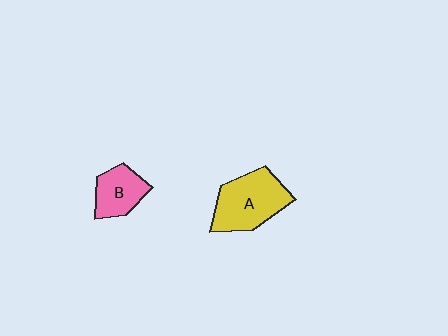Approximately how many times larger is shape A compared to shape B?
Approximately 1.6 times.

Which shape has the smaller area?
Shape B (pink).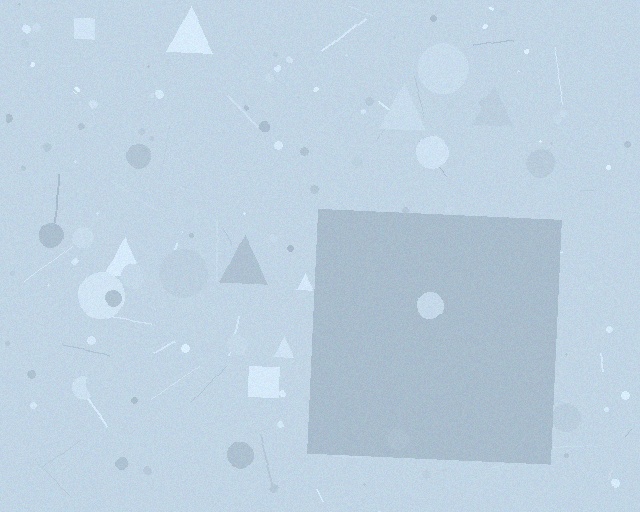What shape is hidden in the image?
A square is hidden in the image.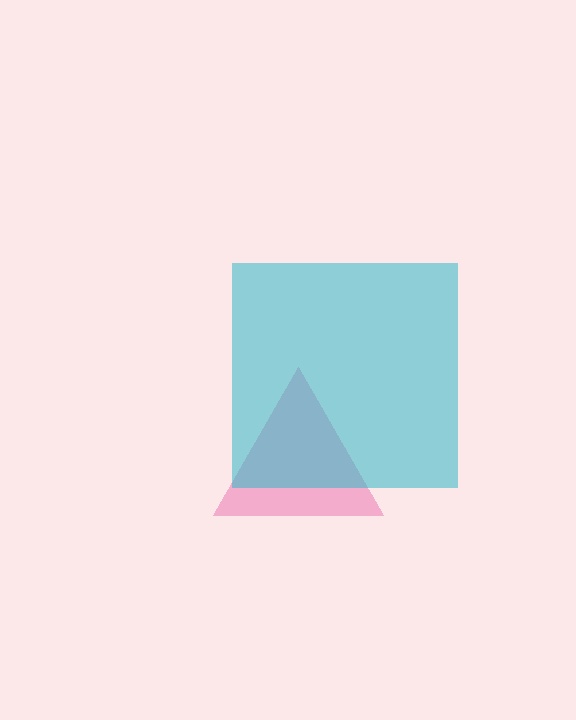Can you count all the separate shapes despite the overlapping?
Yes, there are 2 separate shapes.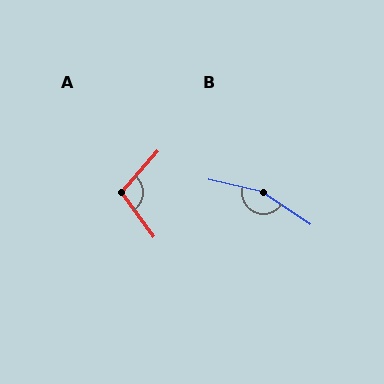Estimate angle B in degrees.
Approximately 159 degrees.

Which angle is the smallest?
A, at approximately 103 degrees.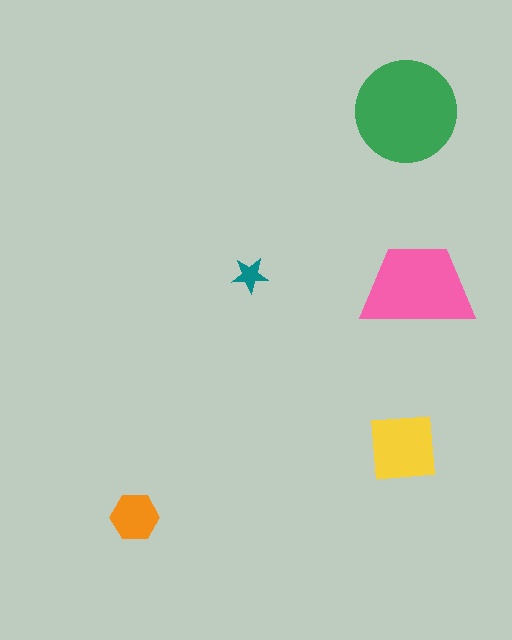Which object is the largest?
The green circle.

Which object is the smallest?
The teal star.